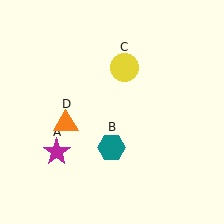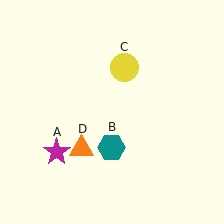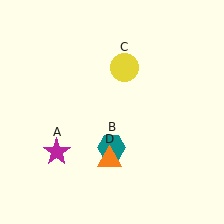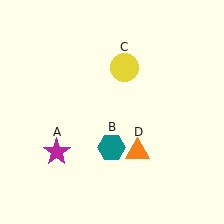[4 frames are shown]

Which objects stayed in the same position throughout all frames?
Magenta star (object A) and teal hexagon (object B) and yellow circle (object C) remained stationary.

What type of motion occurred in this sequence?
The orange triangle (object D) rotated counterclockwise around the center of the scene.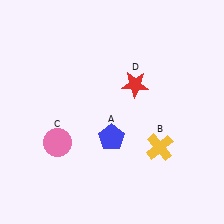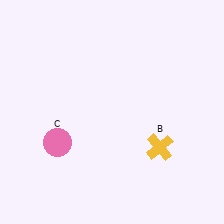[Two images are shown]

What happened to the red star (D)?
The red star (D) was removed in Image 2. It was in the top-right area of Image 1.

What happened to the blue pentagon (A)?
The blue pentagon (A) was removed in Image 2. It was in the bottom-left area of Image 1.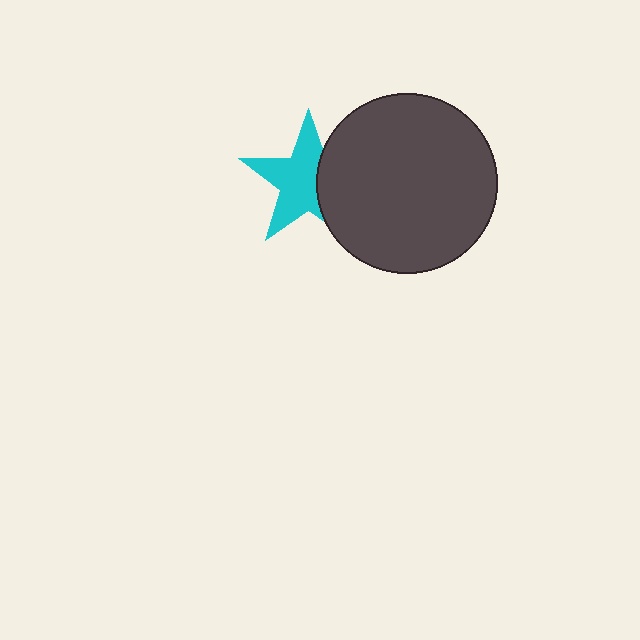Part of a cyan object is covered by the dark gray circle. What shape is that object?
It is a star.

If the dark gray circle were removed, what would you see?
You would see the complete cyan star.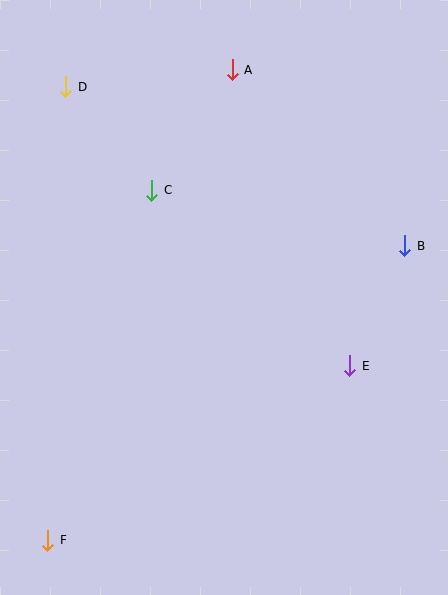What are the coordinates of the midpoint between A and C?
The midpoint between A and C is at (192, 130).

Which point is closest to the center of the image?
Point C at (152, 190) is closest to the center.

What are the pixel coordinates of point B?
Point B is at (405, 246).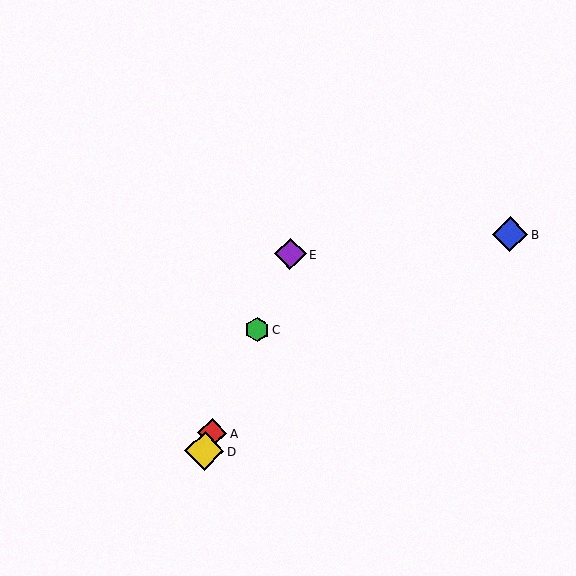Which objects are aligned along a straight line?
Objects A, C, D, E are aligned along a straight line.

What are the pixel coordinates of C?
Object C is at (257, 330).